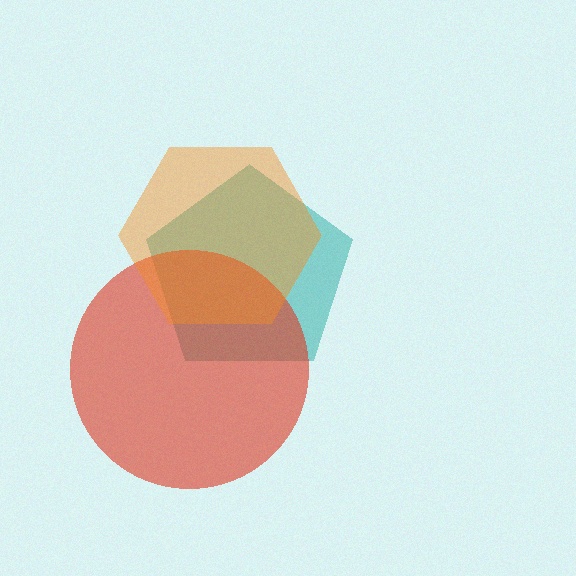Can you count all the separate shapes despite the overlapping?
Yes, there are 3 separate shapes.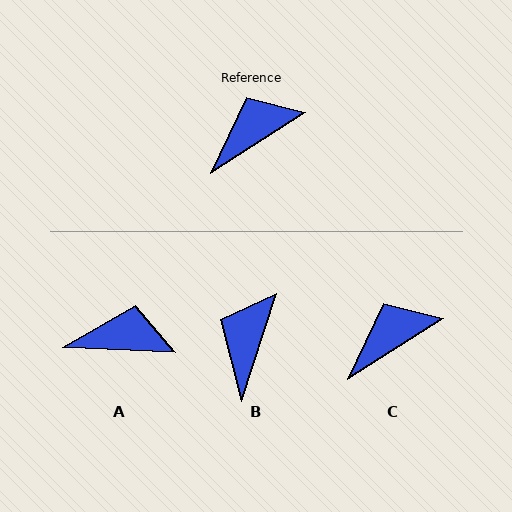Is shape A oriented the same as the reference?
No, it is off by about 35 degrees.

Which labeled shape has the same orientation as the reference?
C.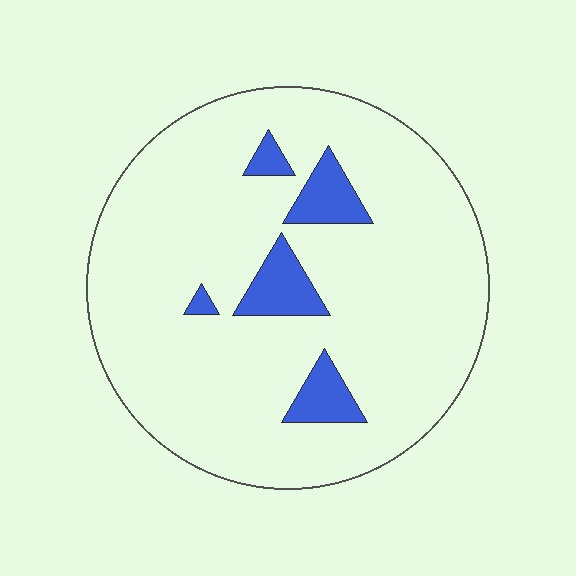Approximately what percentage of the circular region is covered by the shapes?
Approximately 10%.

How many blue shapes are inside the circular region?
5.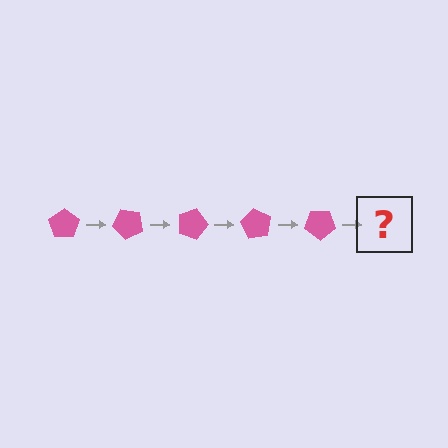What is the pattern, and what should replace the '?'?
The pattern is that the pentagon rotates 45 degrees each step. The '?' should be a pink pentagon rotated 225 degrees.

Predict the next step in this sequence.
The next step is a pink pentagon rotated 225 degrees.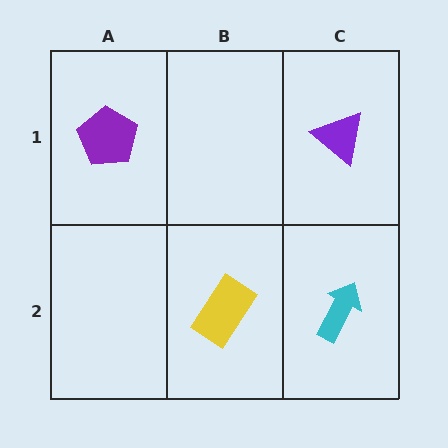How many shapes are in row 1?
2 shapes.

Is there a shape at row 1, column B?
No, that cell is empty.